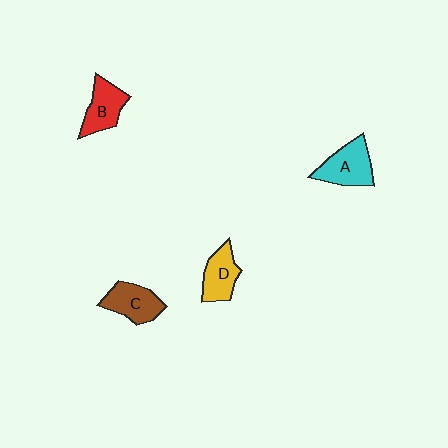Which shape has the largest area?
Shape A (cyan).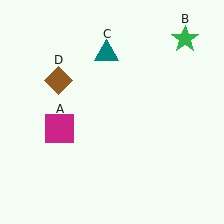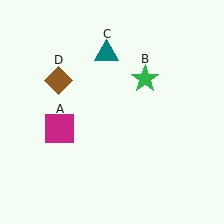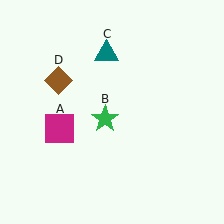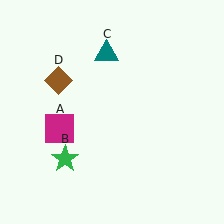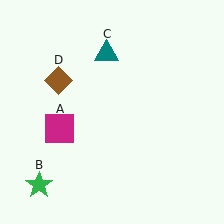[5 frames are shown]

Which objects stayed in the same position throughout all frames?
Magenta square (object A) and teal triangle (object C) and brown diamond (object D) remained stationary.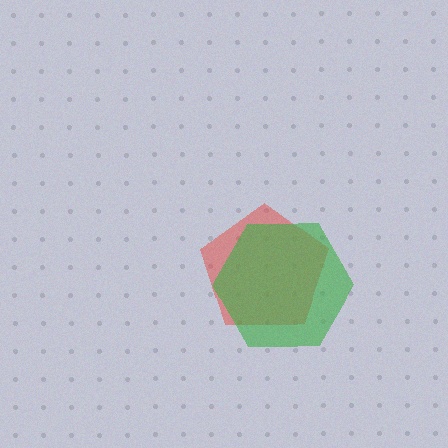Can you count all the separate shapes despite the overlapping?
Yes, there are 2 separate shapes.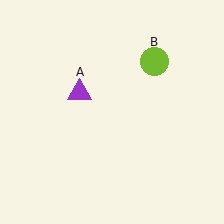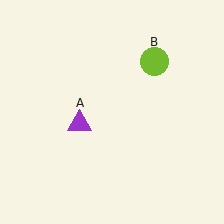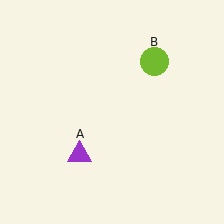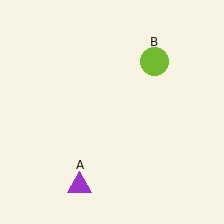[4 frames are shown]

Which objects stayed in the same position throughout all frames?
Lime circle (object B) remained stationary.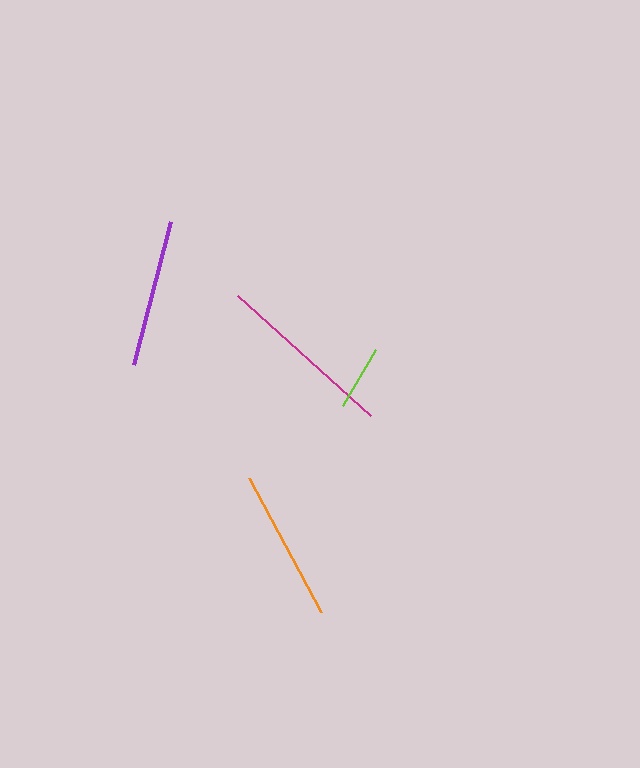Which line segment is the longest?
The magenta line is the longest at approximately 179 pixels.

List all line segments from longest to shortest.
From longest to shortest: magenta, orange, purple, lime.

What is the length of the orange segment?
The orange segment is approximately 152 pixels long.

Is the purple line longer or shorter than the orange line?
The orange line is longer than the purple line.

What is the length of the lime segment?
The lime segment is approximately 65 pixels long.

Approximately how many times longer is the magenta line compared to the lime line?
The magenta line is approximately 2.8 times the length of the lime line.